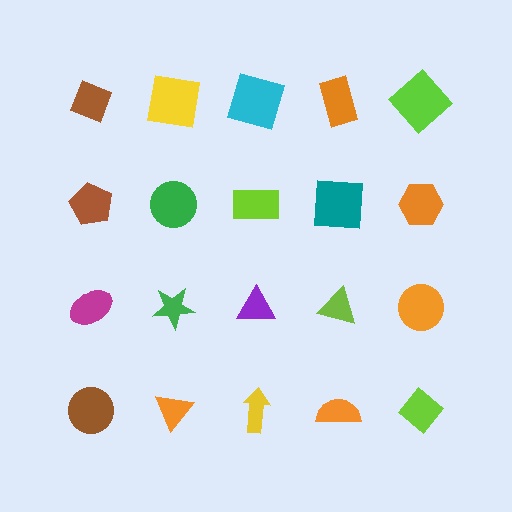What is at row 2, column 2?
A green circle.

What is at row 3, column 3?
A purple triangle.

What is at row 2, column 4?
A teal square.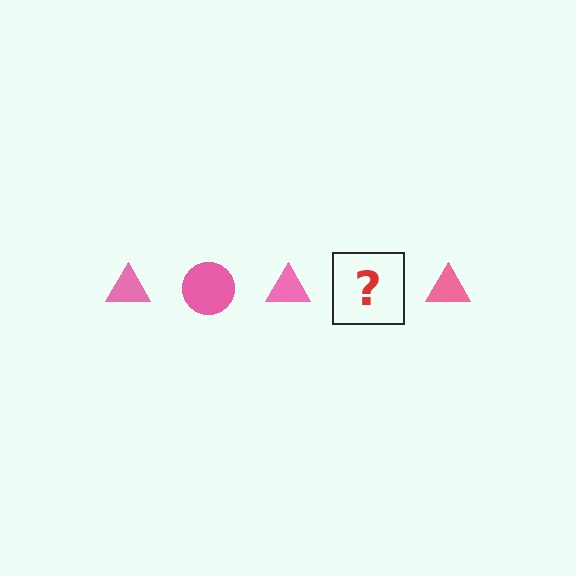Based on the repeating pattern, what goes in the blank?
The blank should be a pink circle.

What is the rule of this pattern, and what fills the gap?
The rule is that the pattern cycles through triangle, circle shapes in pink. The gap should be filled with a pink circle.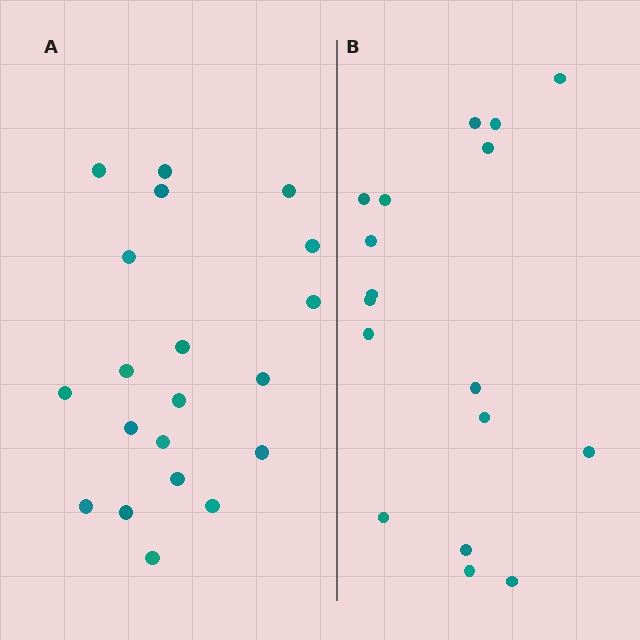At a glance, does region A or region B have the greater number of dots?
Region A (the left region) has more dots.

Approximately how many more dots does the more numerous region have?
Region A has just a few more — roughly 2 or 3 more dots than region B.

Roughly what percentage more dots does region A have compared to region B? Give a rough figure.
About 20% more.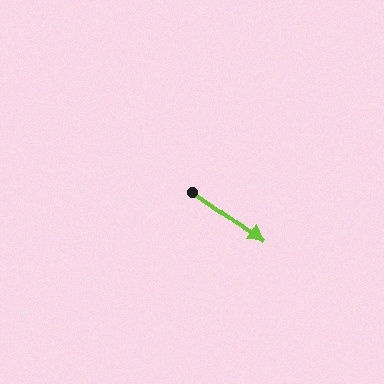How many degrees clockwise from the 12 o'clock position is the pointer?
Approximately 125 degrees.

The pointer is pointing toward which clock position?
Roughly 4 o'clock.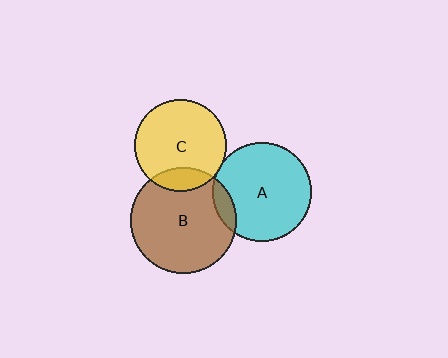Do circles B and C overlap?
Yes.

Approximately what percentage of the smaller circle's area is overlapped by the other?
Approximately 15%.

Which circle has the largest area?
Circle B (brown).